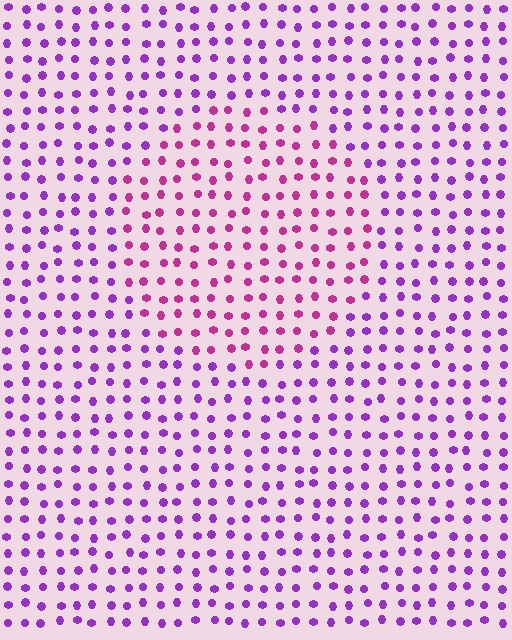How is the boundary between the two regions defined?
The boundary is defined purely by a slight shift in hue (about 36 degrees). Spacing, size, and orientation are identical on both sides.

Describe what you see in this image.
The image is filled with small purple elements in a uniform arrangement. A circle-shaped region is visible where the elements are tinted to a slightly different hue, forming a subtle color boundary.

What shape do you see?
I see a circle.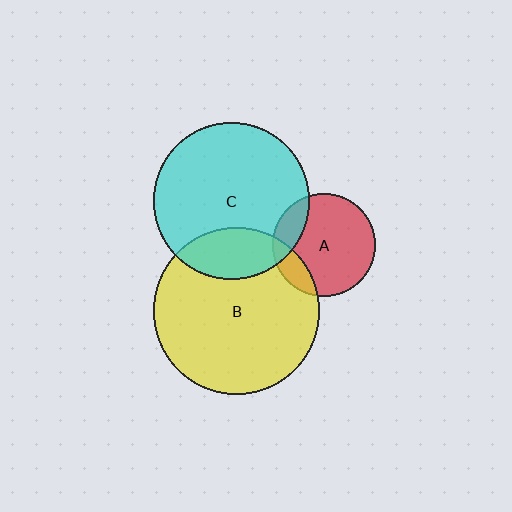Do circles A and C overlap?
Yes.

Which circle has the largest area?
Circle B (yellow).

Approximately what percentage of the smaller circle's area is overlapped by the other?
Approximately 15%.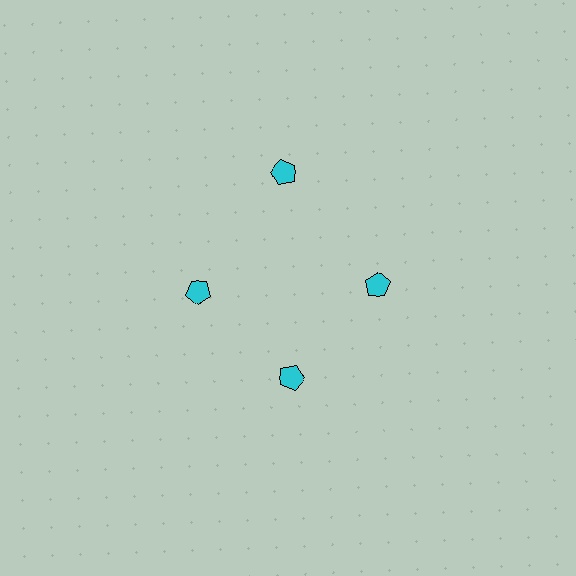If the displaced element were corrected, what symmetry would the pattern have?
It would have 4-fold rotational symmetry — the pattern would map onto itself every 90 degrees.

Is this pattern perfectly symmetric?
No. The 4 cyan pentagons are arranged in a ring, but one element near the 12 o'clock position is pushed outward from the center, breaking the 4-fold rotational symmetry.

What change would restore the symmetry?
The symmetry would be restored by moving it inward, back onto the ring so that all 4 pentagons sit at equal angles and equal distance from the center.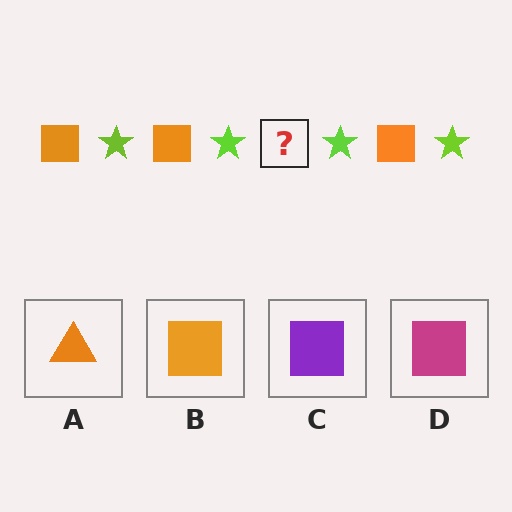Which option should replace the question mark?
Option B.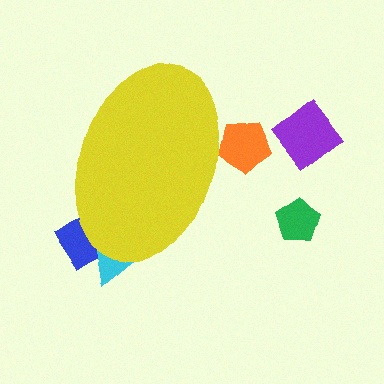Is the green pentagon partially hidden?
No, the green pentagon is fully visible.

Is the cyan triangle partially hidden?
Yes, the cyan triangle is partially hidden behind the yellow ellipse.